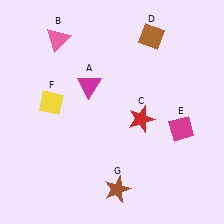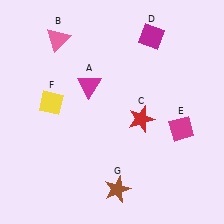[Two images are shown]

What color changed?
The diamond (D) changed from brown in Image 1 to magenta in Image 2.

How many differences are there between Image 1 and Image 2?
There is 1 difference between the two images.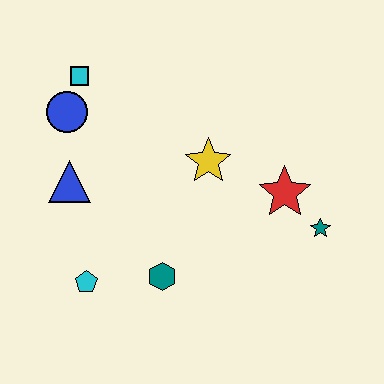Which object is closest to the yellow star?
The red star is closest to the yellow star.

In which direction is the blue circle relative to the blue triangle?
The blue circle is above the blue triangle.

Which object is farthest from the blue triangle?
The teal star is farthest from the blue triangle.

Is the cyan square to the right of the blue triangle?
Yes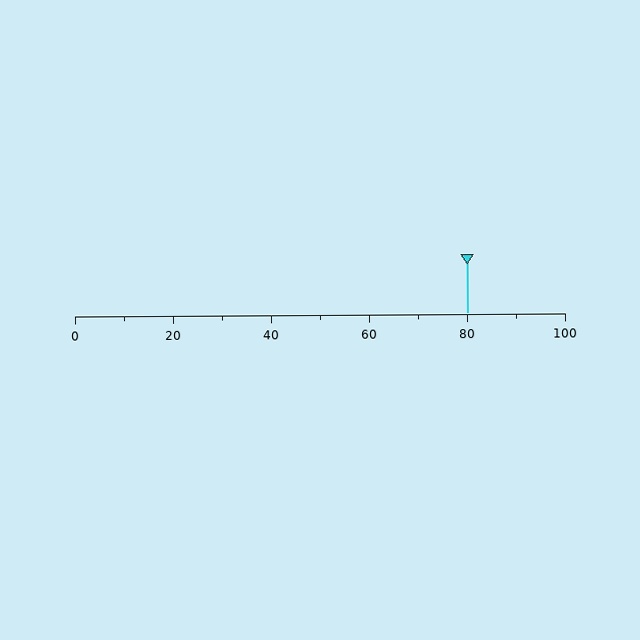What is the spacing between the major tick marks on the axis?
The major ticks are spaced 20 apart.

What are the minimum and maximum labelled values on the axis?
The axis runs from 0 to 100.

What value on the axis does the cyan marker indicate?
The marker indicates approximately 80.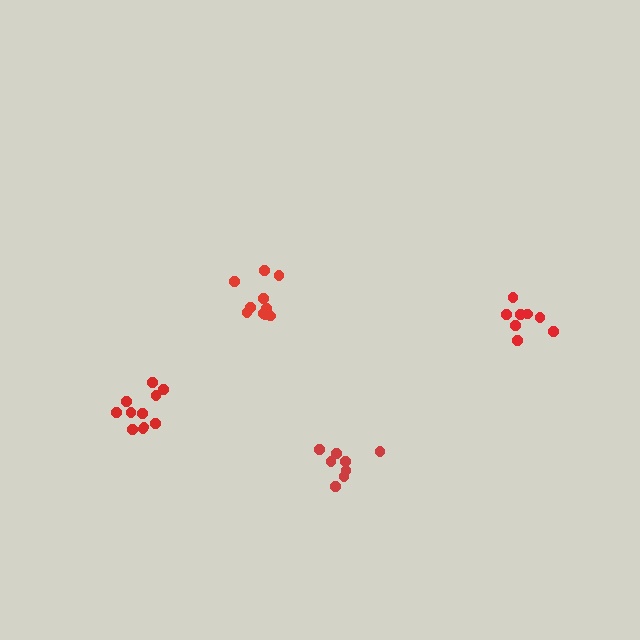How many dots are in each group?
Group 1: 11 dots, Group 2: 8 dots, Group 3: 8 dots, Group 4: 11 dots (38 total).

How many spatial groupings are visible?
There are 4 spatial groupings.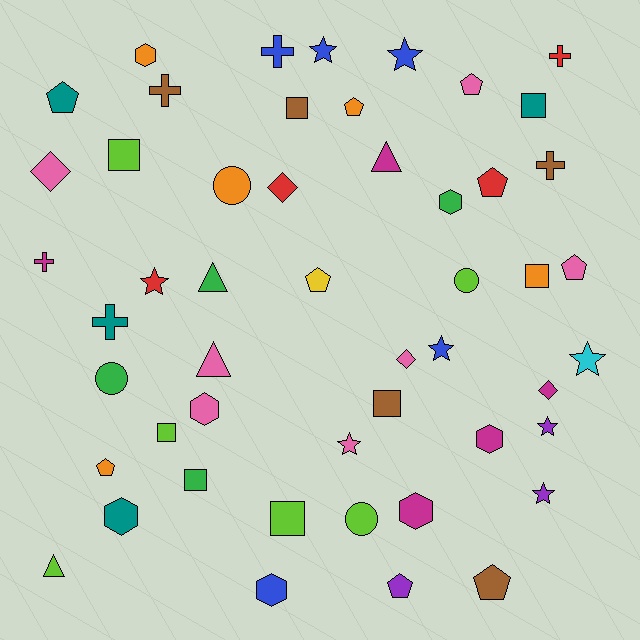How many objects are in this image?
There are 50 objects.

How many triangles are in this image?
There are 4 triangles.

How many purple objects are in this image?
There are 3 purple objects.